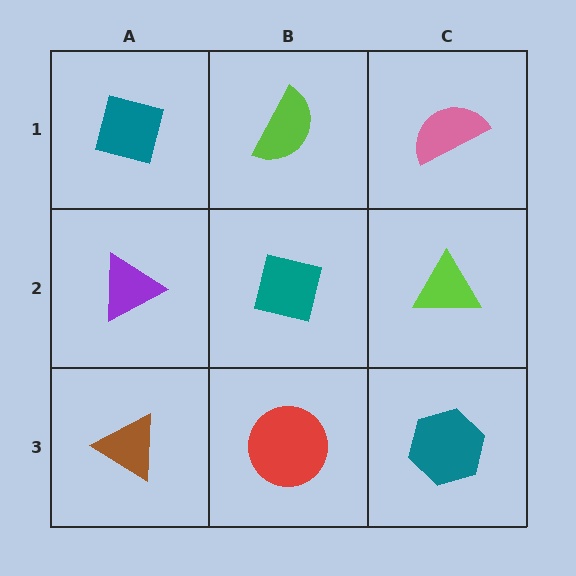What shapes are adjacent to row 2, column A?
A teal square (row 1, column A), a brown triangle (row 3, column A), a teal square (row 2, column B).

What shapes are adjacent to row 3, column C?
A lime triangle (row 2, column C), a red circle (row 3, column B).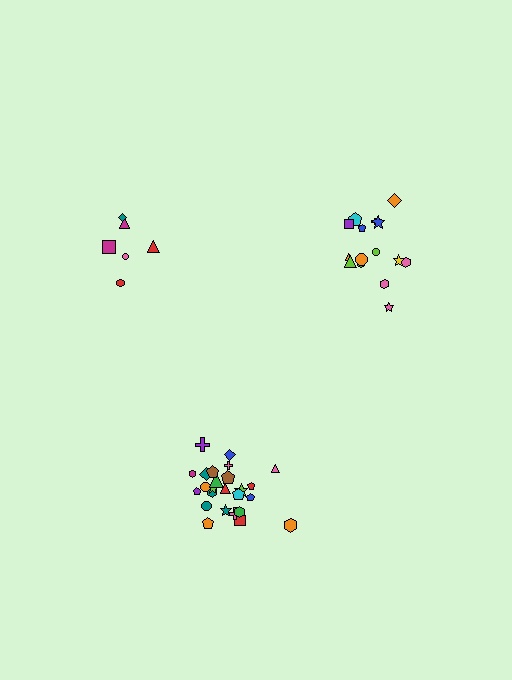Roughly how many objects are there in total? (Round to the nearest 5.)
Roughly 45 objects in total.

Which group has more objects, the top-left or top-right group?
The top-right group.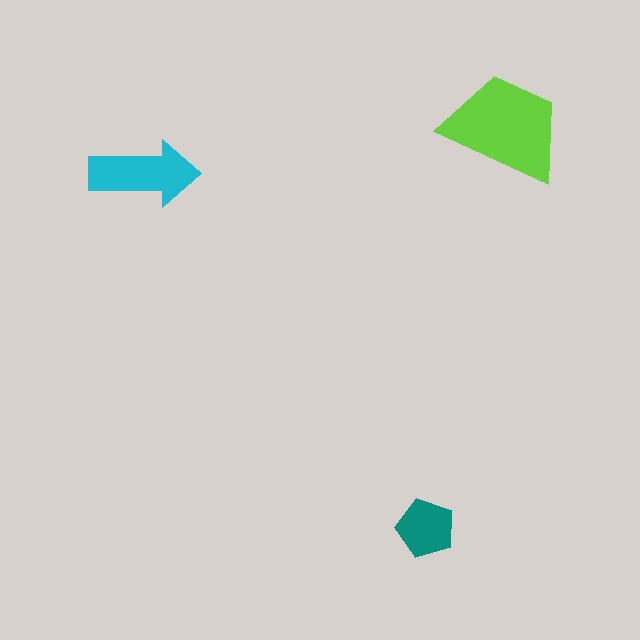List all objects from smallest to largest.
The teal pentagon, the cyan arrow, the lime trapezoid.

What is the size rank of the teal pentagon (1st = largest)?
3rd.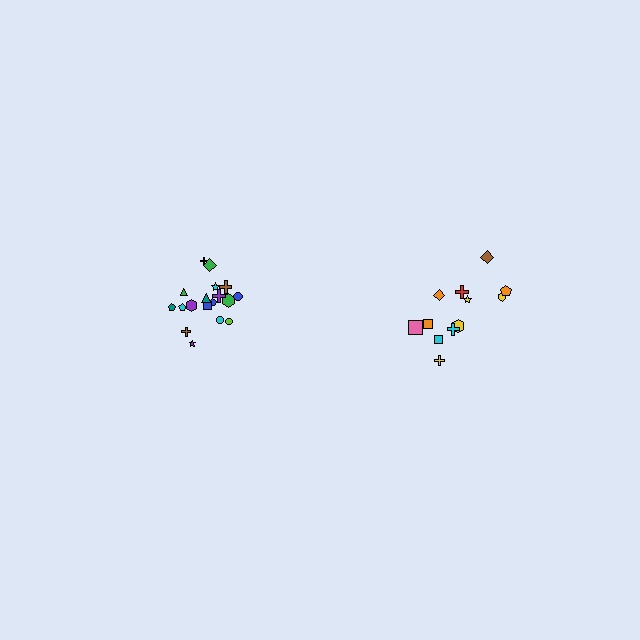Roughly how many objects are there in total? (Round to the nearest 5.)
Roughly 30 objects in total.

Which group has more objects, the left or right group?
The left group.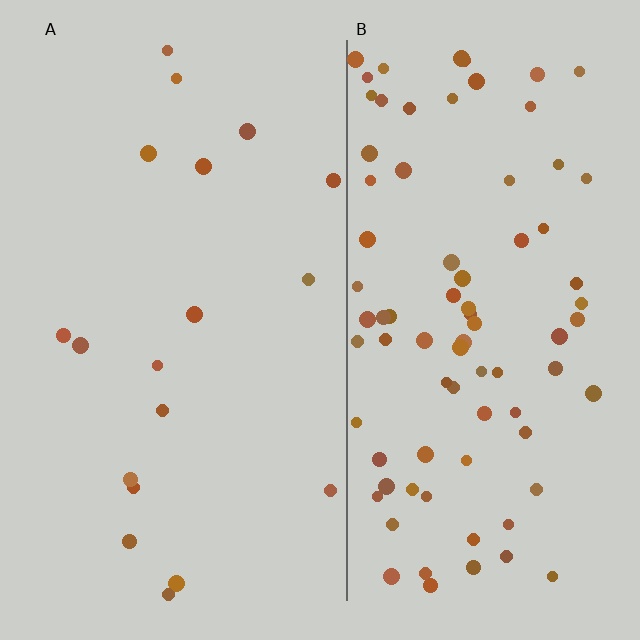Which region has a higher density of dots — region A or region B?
B (the right).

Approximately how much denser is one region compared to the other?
Approximately 4.6× — region B over region A.